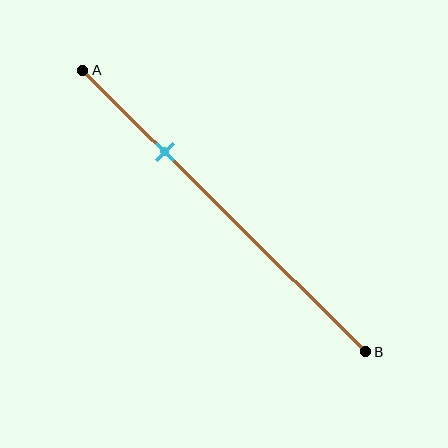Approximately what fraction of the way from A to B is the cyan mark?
The cyan mark is approximately 30% of the way from A to B.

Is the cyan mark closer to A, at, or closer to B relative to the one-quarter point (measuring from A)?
The cyan mark is closer to point B than the one-quarter point of segment AB.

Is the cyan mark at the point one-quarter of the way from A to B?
No, the mark is at about 30% from A, not at the 25% one-quarter point.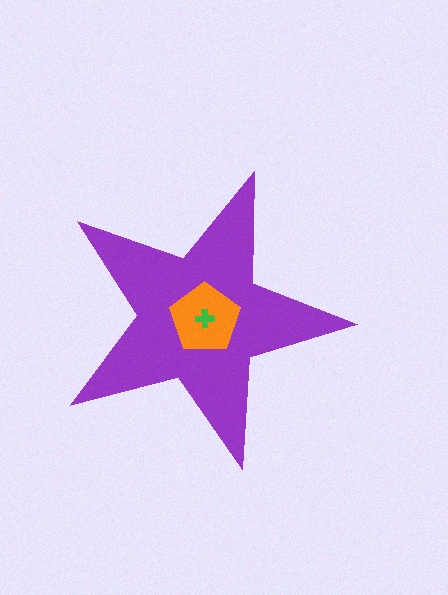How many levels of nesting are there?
3.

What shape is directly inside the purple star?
The orange pentagon.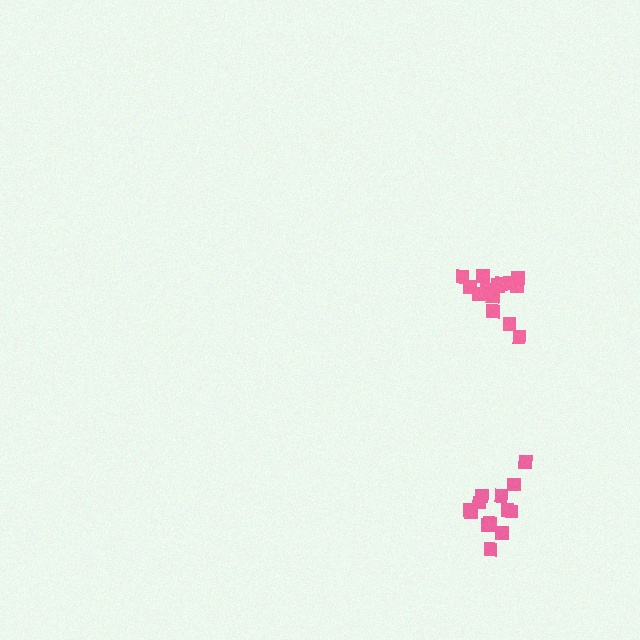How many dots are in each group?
Group 1: 14 dots, Group 2: 13 dots (27 total).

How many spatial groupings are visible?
There are 2 spatial groupings.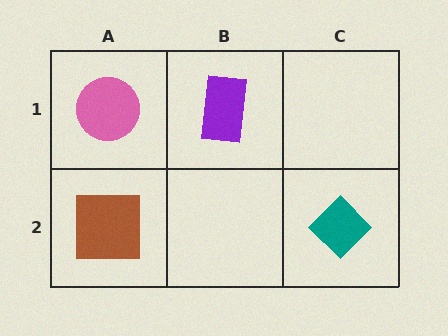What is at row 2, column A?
A brown square.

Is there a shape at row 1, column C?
No, that cell is empty.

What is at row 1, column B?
A purple rectangle.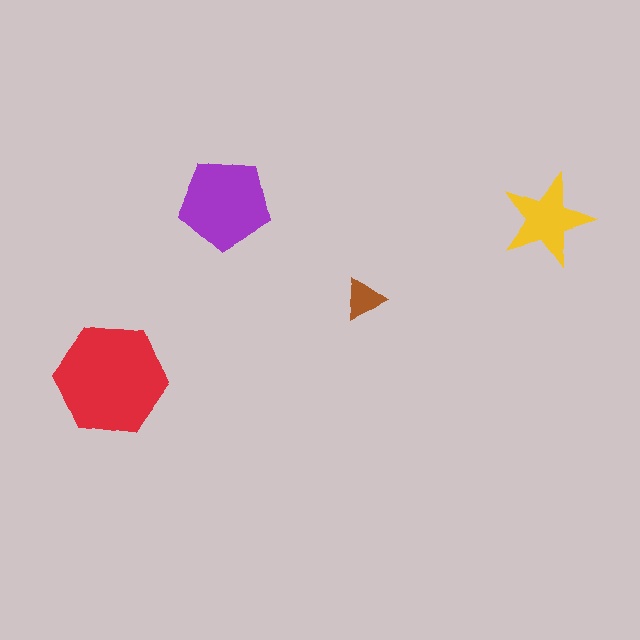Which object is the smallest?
The brown triangle.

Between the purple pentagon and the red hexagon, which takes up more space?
The red hexagon.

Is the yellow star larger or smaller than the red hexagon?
Smaller.